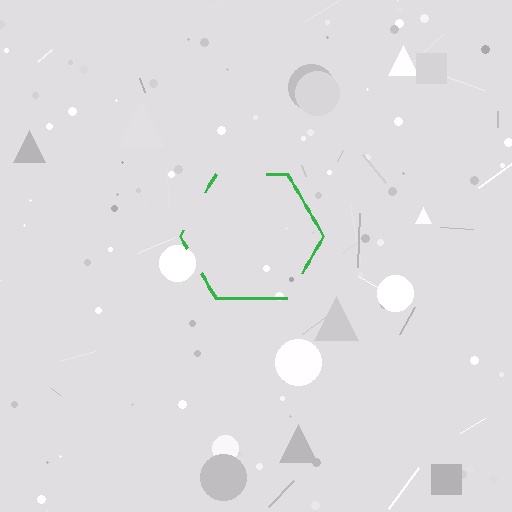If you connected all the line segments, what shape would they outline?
They would outline a hexagon.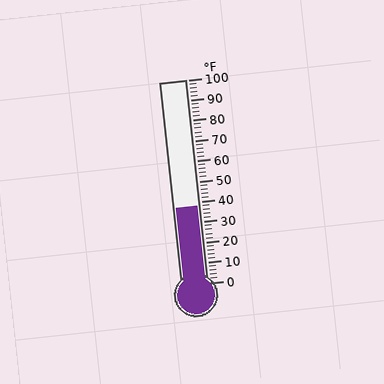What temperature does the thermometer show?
The thermometer shows approximately 38°F.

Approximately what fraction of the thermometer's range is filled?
The thermometer is filled to approximately 40% of its range.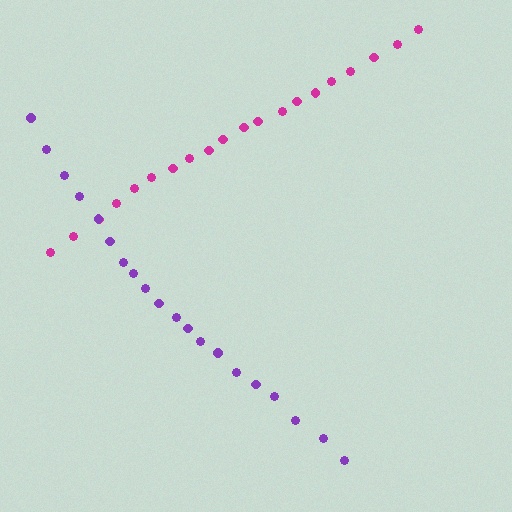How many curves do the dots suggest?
There are 2 distinct paths.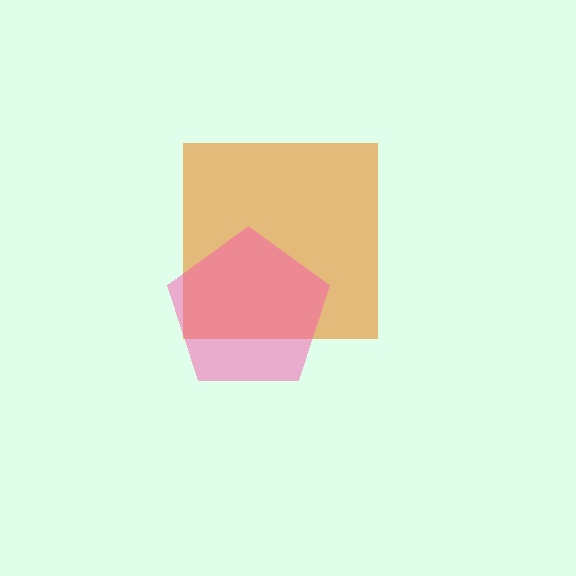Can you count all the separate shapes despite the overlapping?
Yes, there are 2 separate shapes.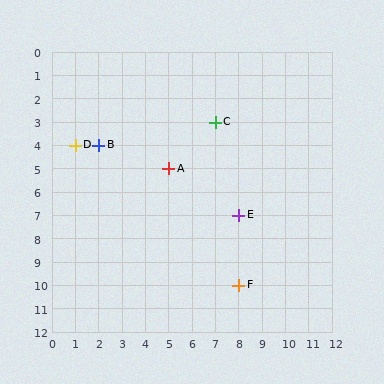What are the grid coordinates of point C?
Point C is at grid coordinates (7, 3).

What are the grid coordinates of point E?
Point E is at grid coordinates (8, 7).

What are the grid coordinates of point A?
Point A is at grid coordinates (5, 5).